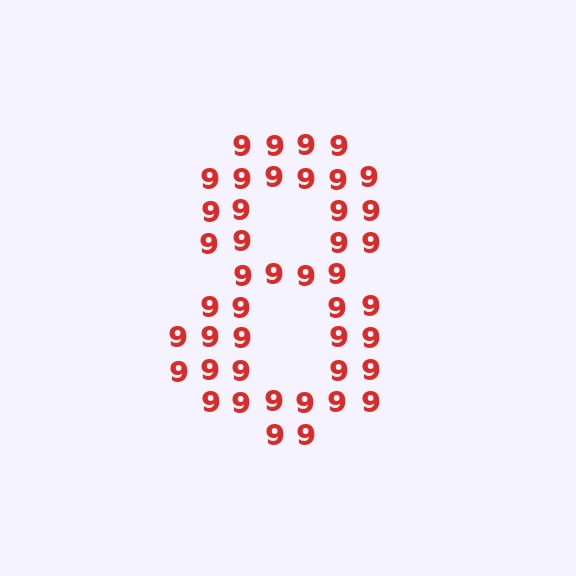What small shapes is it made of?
It is made of small digit 9's.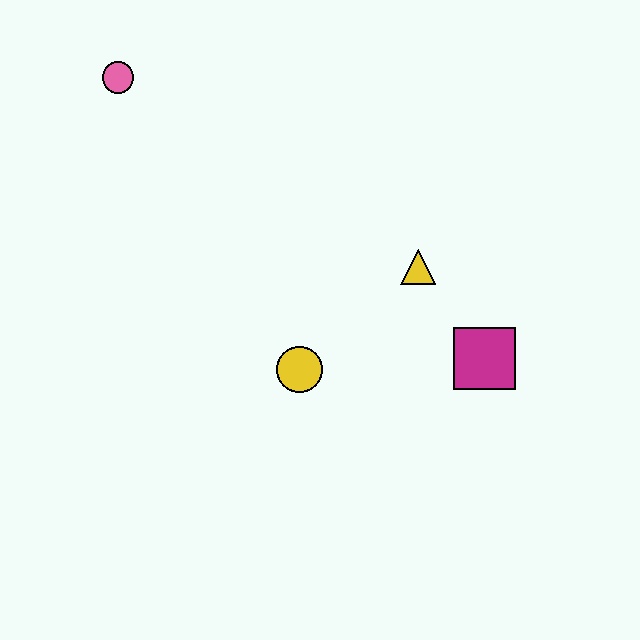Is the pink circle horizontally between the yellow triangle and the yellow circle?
No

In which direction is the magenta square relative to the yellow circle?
The magenta square is to the right of the yellow circle.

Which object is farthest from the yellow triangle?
The pink circle is farthest from the yellow triangle.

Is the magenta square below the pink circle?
Yes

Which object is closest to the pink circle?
The yellow circle is closest to the pink circle.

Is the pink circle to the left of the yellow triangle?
Yes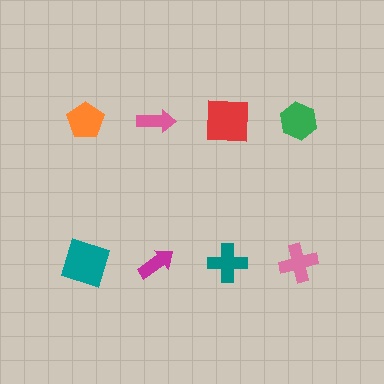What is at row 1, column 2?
A pink arrow.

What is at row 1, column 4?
A green hexagon.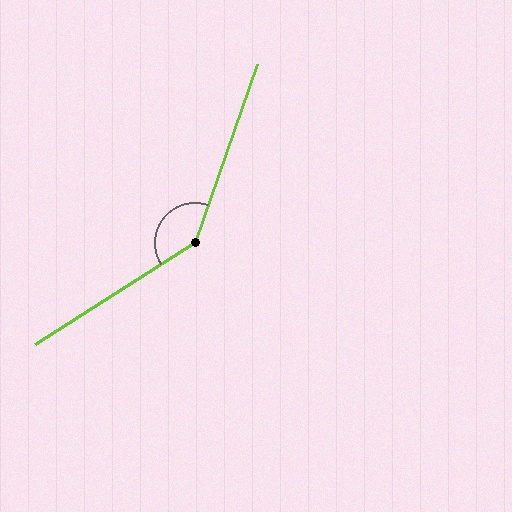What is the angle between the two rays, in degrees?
Approximately 142 degrees.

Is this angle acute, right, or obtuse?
It is obtuse.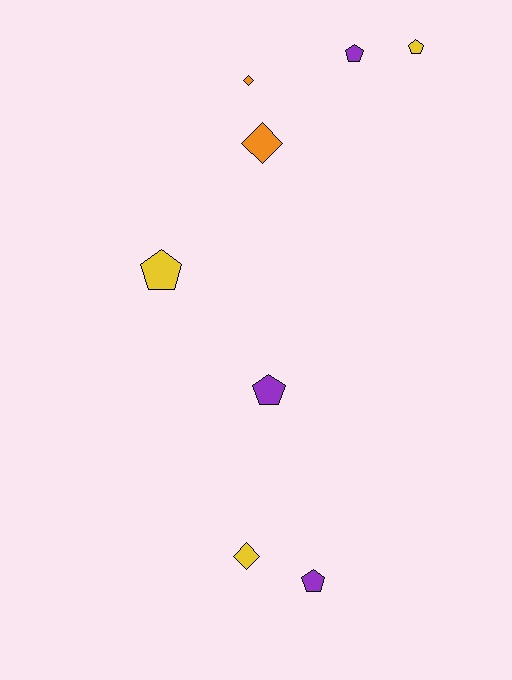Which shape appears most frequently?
Pentagon, with 5 objects.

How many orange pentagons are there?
There are no orange pentagons.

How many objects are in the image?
There are 8 objects.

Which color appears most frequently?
Purple, with 3 objects.